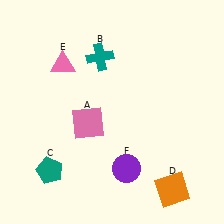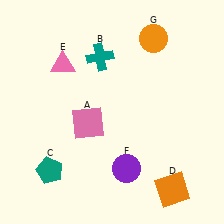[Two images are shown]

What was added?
An orange circle (G) was added in Image 2.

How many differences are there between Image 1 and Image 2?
There is 1 difference between the two images.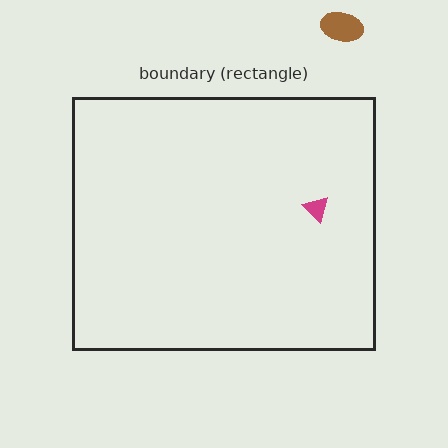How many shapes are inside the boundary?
1 inside, 1 outside.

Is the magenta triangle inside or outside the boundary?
Inside.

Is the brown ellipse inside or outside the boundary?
Outside.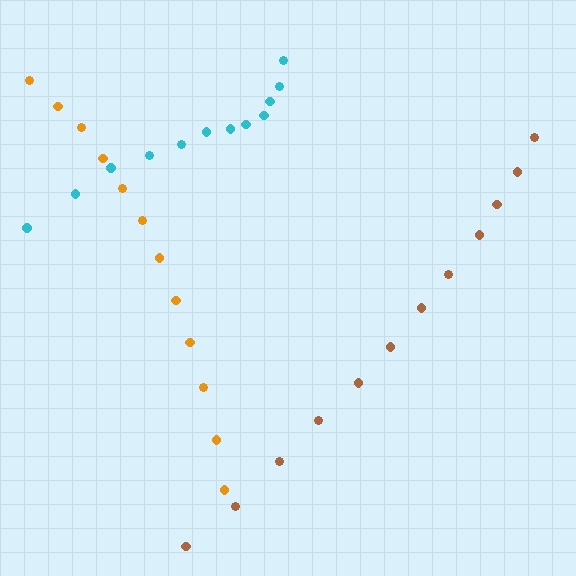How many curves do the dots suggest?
There are 3 distinct paths.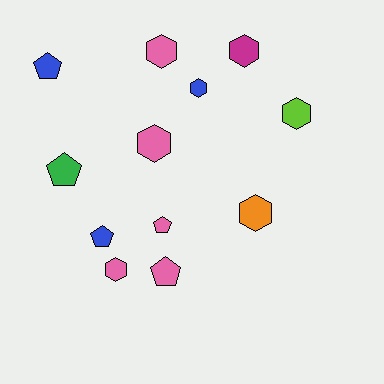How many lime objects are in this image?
There is 1 lime object.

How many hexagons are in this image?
There are 7 hexagons.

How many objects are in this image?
There are 12 objects.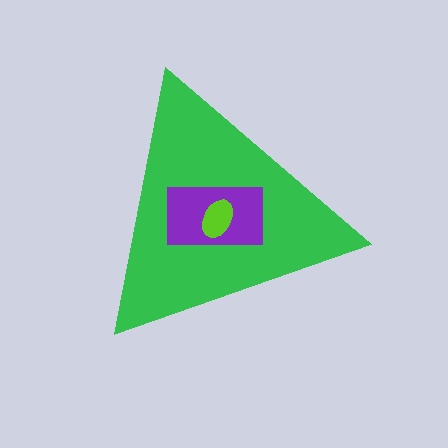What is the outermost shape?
The green triangle.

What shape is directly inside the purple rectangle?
The lime ellipse.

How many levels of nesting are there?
3.